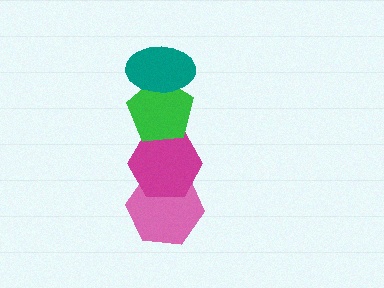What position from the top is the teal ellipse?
The teal ellipse is 1st from the top.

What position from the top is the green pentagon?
The green pentagon is 2nd from the top.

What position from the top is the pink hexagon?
The pink hexagon is 4th from the top.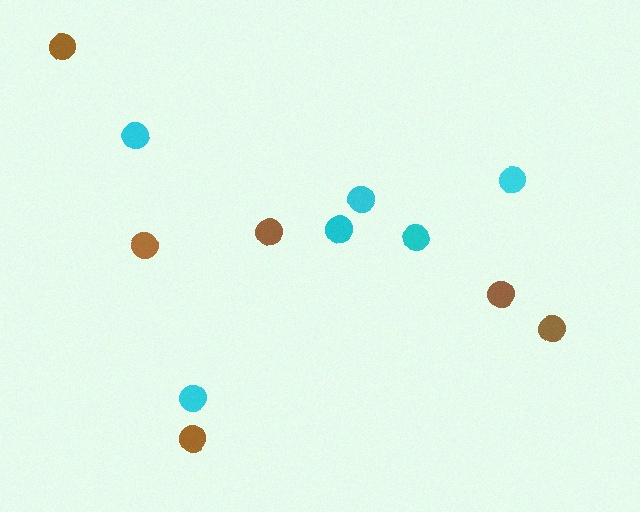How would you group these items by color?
There are 2 groups: one group of brown circles (6) and one group of cyan circles (6).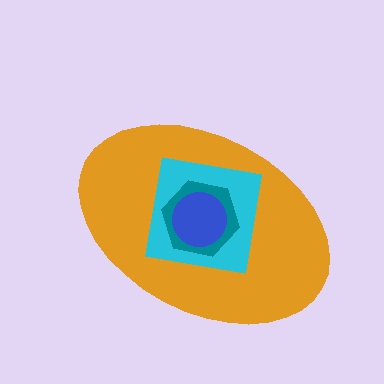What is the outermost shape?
The orange ellipse.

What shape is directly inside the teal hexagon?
The blue circle.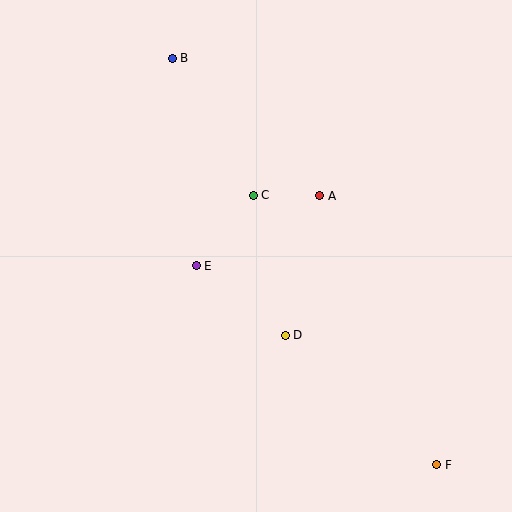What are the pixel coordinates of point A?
Point A is at (320, 196).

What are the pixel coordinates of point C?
Point C is at (253, 195).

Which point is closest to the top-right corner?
Point A is closest to the top-right corner.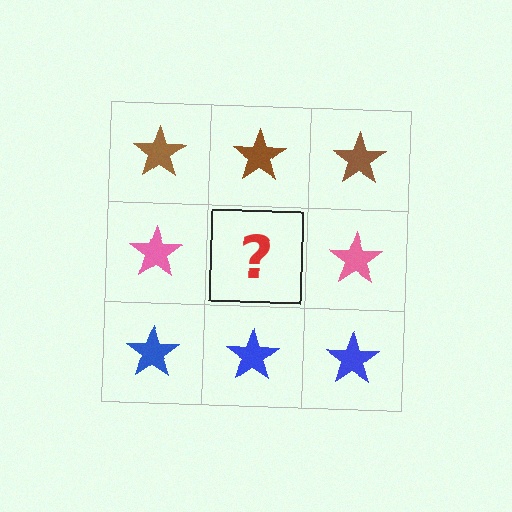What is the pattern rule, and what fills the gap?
The rule is that each row has a consistent color. The gap should be filled with a pink star.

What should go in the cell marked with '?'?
The missing cell should contain a pink star.